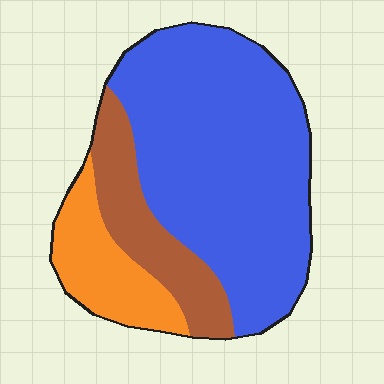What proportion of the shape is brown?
Brown takes up about one fifth (1/5) of the shape.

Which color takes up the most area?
Blue, at roughly 65%.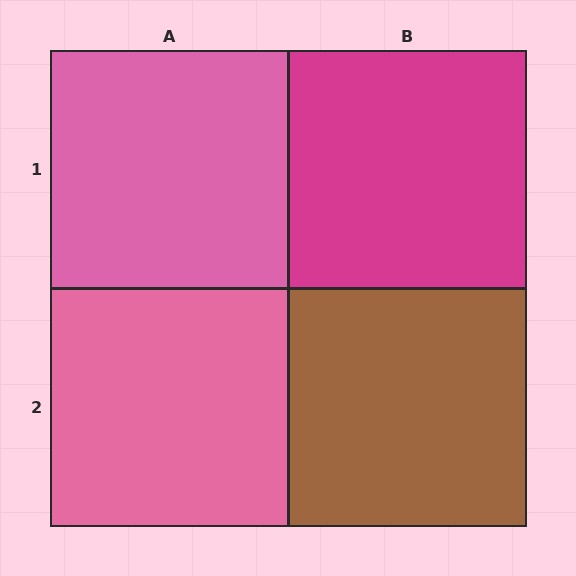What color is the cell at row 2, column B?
Brown.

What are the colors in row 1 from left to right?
Pink, magenta.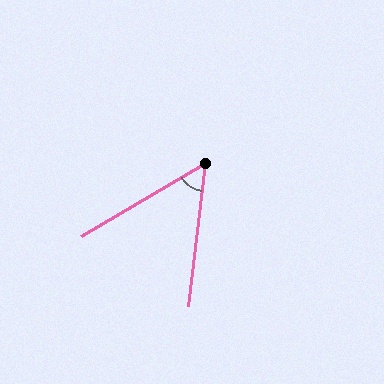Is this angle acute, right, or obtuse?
It is acute.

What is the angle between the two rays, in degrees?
Approximately 53 degrees.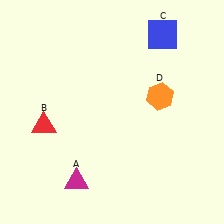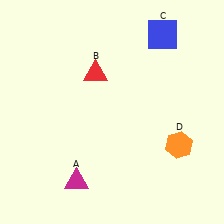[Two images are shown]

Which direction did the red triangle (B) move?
The red triangle (B) moved up.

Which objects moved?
The objects that moved are: the red triangle (B), the orange hexagon (D).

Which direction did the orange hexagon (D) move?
The orange hexagon (D) moved down.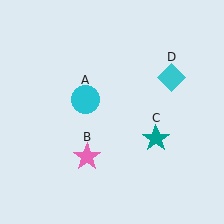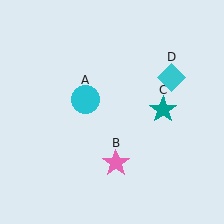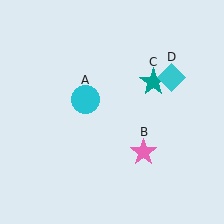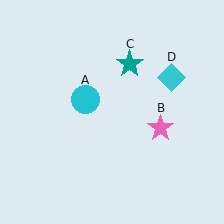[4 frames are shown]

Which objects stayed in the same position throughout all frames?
Cyan circle (object A) and cyan diamond (object D) remained stationary.